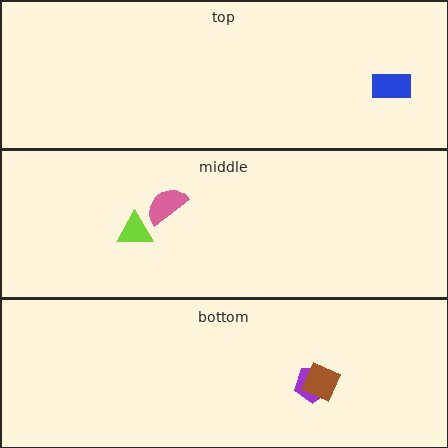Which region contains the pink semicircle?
The middle region.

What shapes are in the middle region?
The pink semicircle, the lime triangle.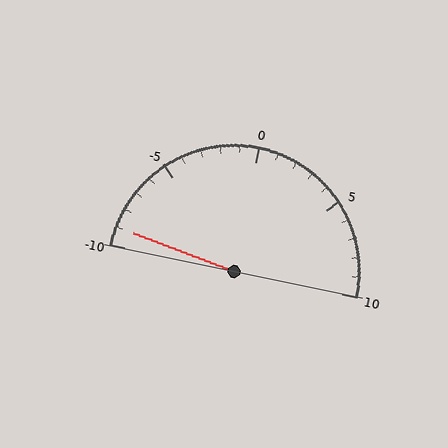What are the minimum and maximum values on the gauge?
The gauge ranges from -10 to 10.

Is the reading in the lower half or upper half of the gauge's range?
The reading is in the lower half of the range (-10 to 10).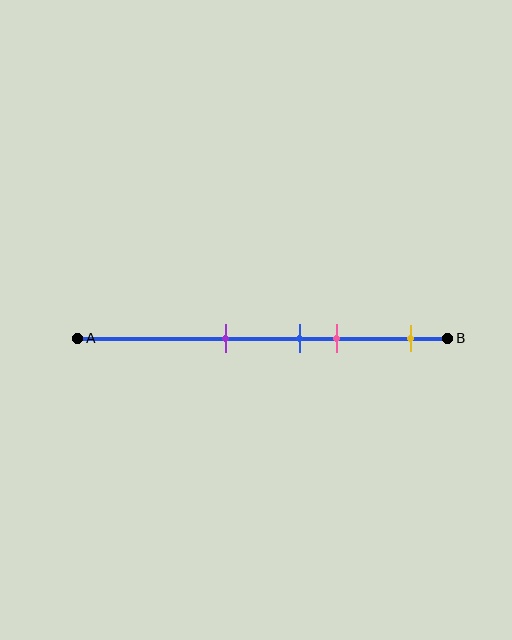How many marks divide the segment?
There are 4 marks dividing the segment.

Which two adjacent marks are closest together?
The blue and pink marks are the closest adjacent pair.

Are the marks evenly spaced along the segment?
No, the marks are not evenly spaced.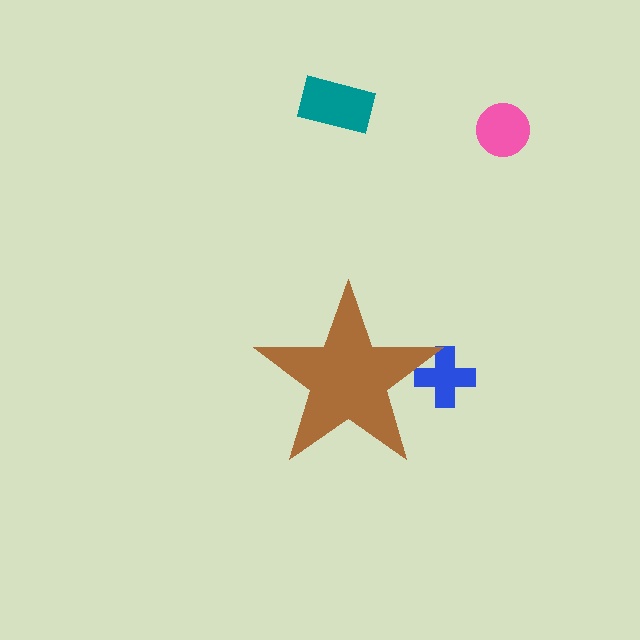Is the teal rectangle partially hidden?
No, the teal rectangle is fully visible.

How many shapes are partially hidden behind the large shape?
1 shape is partially hidden.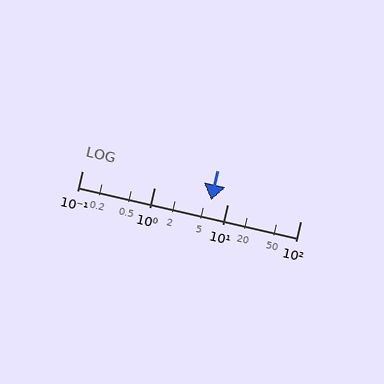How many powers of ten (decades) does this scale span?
The scale spans 3 decades, from 0.1 to 100.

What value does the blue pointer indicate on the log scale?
The pointer indicates approximately 6.